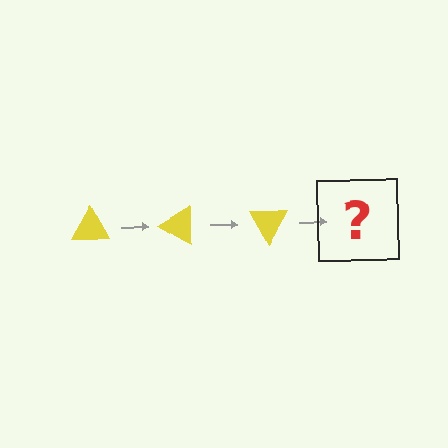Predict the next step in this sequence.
The next step is a yellow triangle rotated 90 degrees.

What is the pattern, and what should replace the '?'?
The pattern is that the triangle rotates 30 degrees each step. The '?' should be a yellow triangle rotated 90 degrees.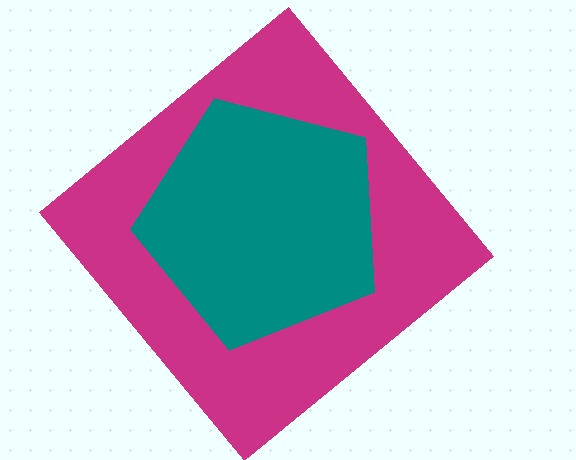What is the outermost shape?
The magenta diamond.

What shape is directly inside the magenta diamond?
The teal pentagon.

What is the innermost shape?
The teal pentagon.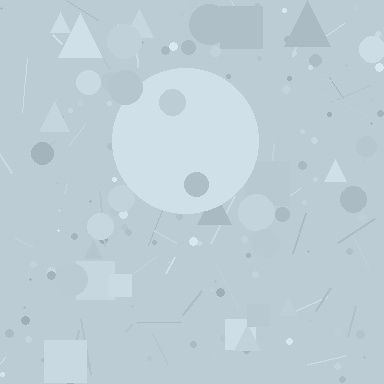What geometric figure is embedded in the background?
A circle is embedded in the background.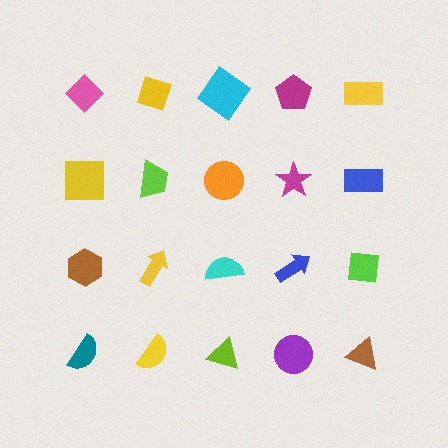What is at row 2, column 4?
A magenta star.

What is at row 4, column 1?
A teal semicircle.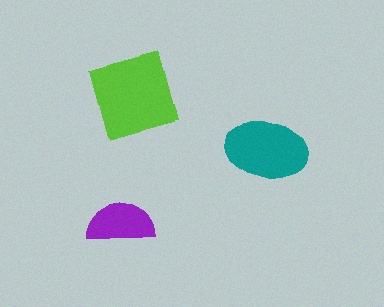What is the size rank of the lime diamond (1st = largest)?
1st.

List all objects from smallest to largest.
The purple semicircle, the teal ellipse, the lime diamond.